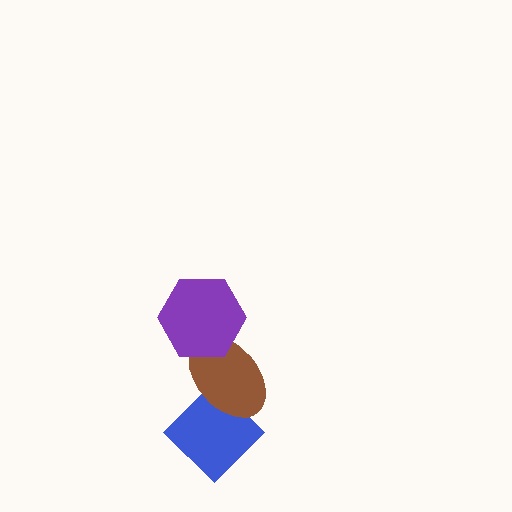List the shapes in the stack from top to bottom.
From top to bottom: the purple hexagon, the brown ellipse, the blue diamond.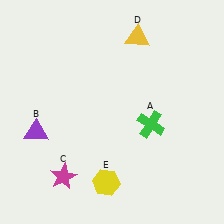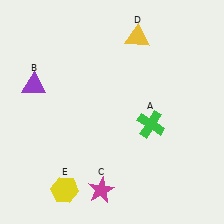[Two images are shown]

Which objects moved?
The objects that moved are: the purple triangle (B), the magenta star (C), the yellow hexagon (E).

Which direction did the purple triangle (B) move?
The purple triangle (B) moved up.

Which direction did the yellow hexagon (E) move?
The yellow hexagon (E) moved left.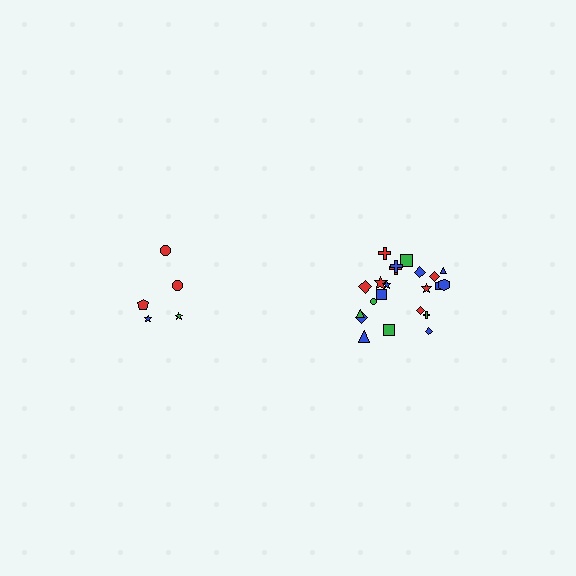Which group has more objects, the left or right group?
The right group.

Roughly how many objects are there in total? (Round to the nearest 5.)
Roughly 25 objects in total.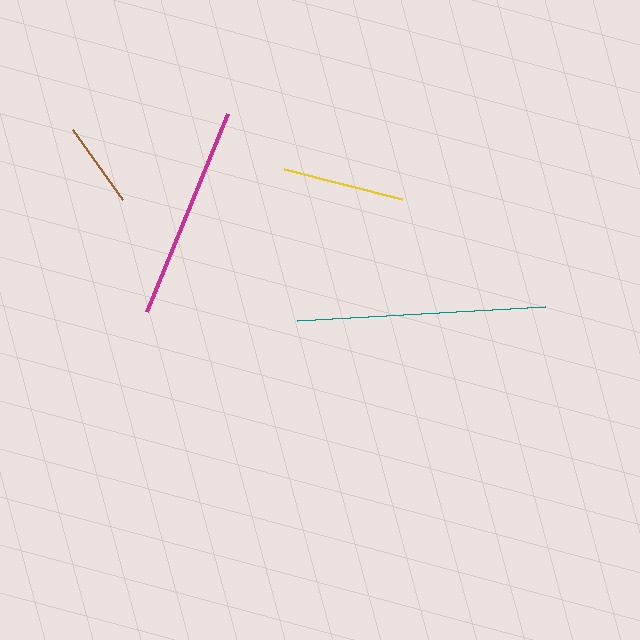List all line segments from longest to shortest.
From longest to shortest: teal, magenta, yellow, brown.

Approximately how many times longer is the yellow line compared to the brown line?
The yellow line is approximately 1.4 times the length of the brown line.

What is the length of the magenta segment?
The magenta segment is approximately 215 pixels long.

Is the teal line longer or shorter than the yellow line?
The teal line is longer than the yellow line.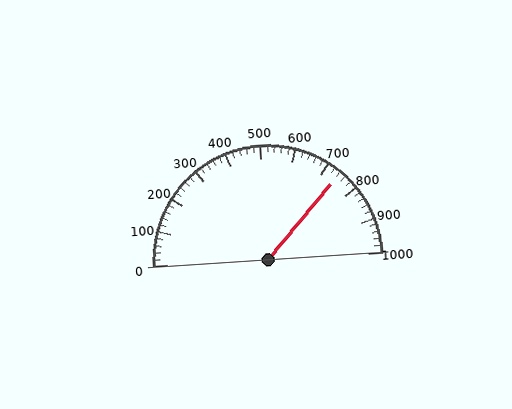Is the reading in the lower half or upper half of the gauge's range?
The reading is in the upper half of the range (0 to 1000).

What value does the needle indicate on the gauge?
The needle indicates approximately 740.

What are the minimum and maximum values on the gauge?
The gauge ranges from 0 to 1000.